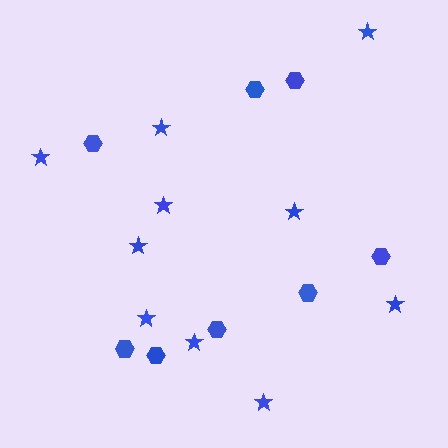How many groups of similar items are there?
There are 2 groups: one group of hexagons (8) and one group of stars (10).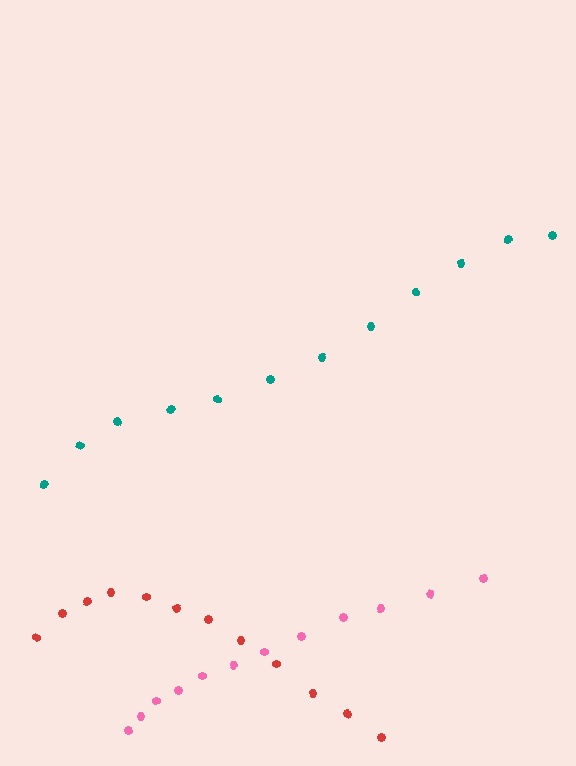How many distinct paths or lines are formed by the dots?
There are 3 distinct paths.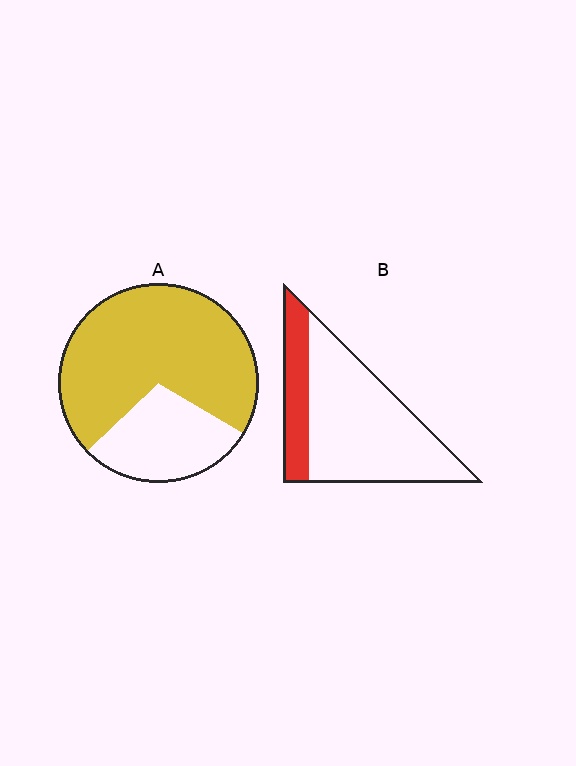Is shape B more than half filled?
No.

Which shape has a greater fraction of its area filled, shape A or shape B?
Shape A.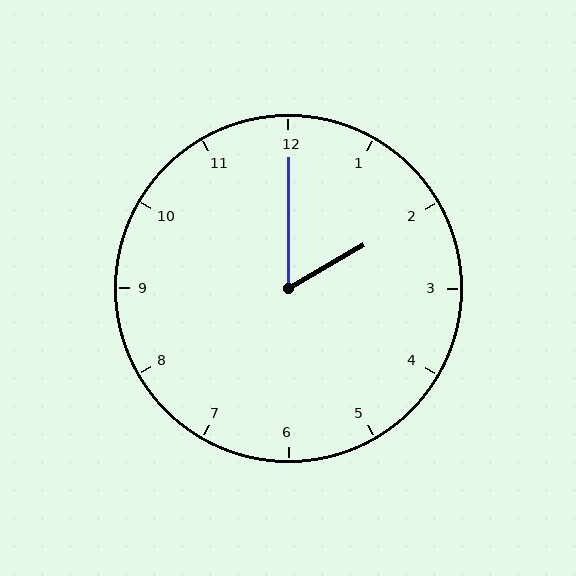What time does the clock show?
2:00.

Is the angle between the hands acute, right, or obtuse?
It is acute.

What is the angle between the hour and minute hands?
Approximately 60 degrees.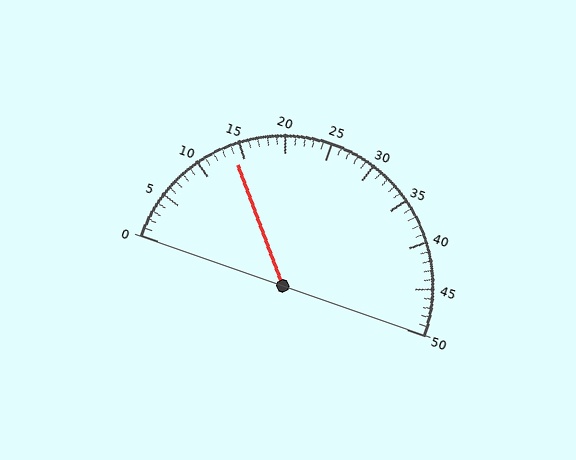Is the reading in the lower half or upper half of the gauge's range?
The reading is in the lower half of the range (0 to 50).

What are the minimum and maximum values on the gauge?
The gauge ranges from 0 to 50.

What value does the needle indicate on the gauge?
The needle indicates approximately 14.